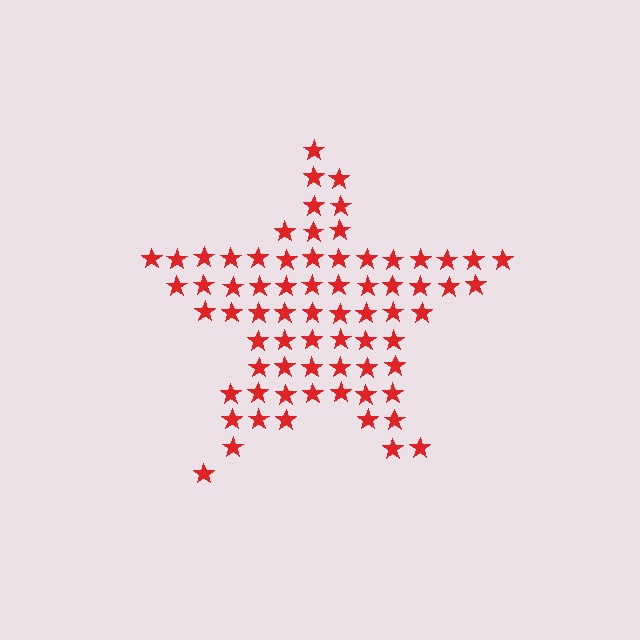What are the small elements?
The small elements are stars.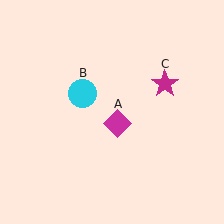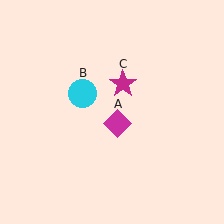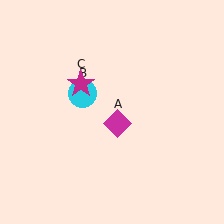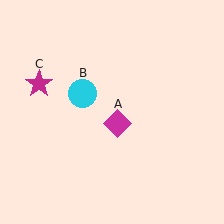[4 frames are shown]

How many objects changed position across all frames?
1 object changed position: magenta star (object C).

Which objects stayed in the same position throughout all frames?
Magenta diamond (object A) and cyan circle (object B) remained stationary.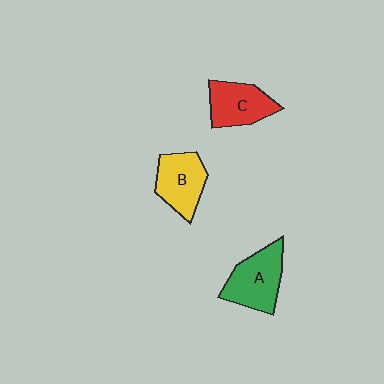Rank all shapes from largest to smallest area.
From largest to smallest: A (green), B (yellow), C (red).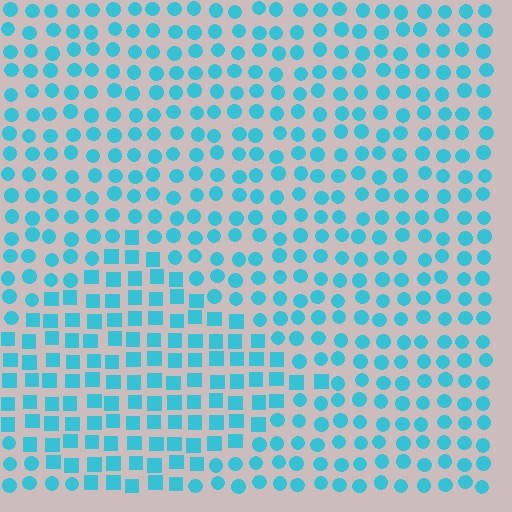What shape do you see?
I see a diamond.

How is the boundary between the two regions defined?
The boundary is defined by a change in element shape: squares inside vs. circles outside. All elements share the same color and spacing.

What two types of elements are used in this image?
The image uses squares inside the diamond region and circles outside it.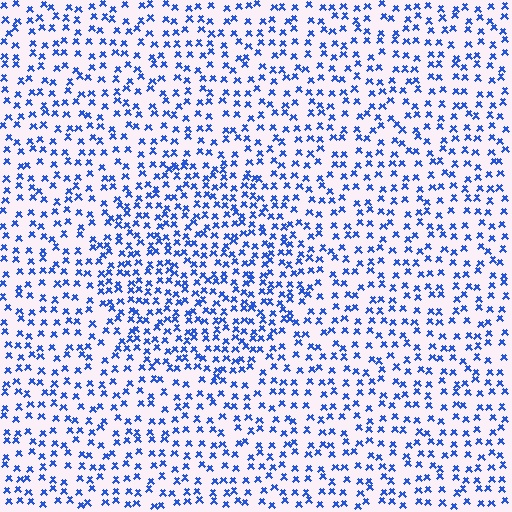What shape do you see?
I see a circle.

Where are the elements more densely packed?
The elements are more densely packed inside the circle boundary.